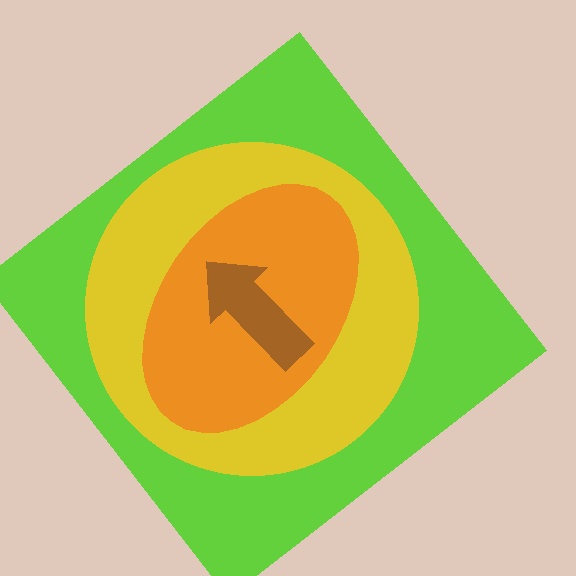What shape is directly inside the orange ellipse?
The brown arrow.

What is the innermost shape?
The brown arrow.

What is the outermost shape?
The lime diamond.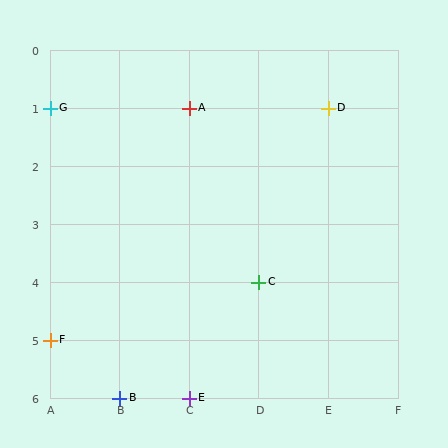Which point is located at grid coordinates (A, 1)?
Point G is at (A, 1).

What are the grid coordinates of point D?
Point D is at grid coordinates (E, 1).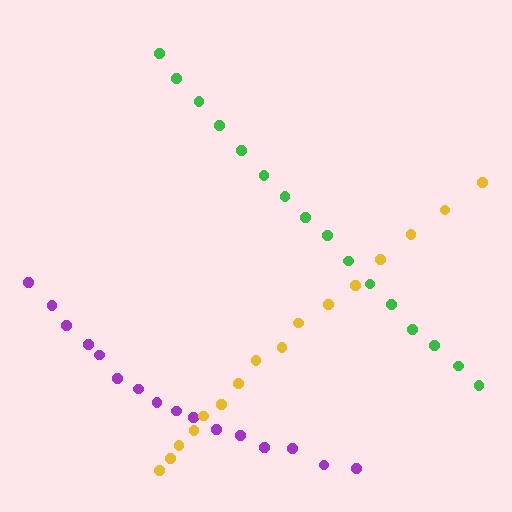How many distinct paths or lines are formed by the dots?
There are 3 distinct paths.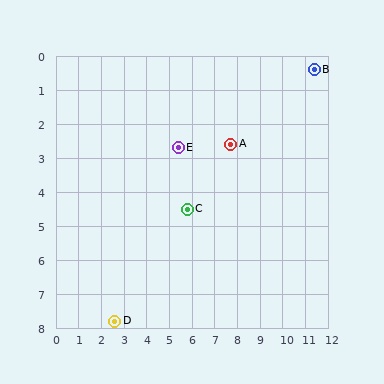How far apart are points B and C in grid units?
Points B and C are about 6.9 grid units apart.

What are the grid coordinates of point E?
Point E is at approximately (5.4, 2.7).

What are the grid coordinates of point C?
Point C is at approximately (5.8, 4.5).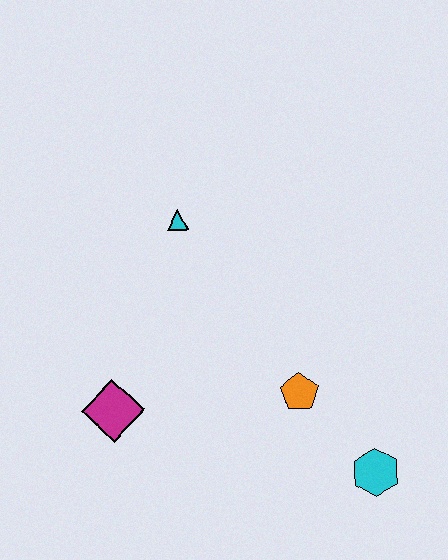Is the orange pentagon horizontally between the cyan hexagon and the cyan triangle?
Yes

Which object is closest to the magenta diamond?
The orange pentagon is closest to the magenta diamond.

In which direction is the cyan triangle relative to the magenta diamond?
The cyan triangle is above the magenta diamond.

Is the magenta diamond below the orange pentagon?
Yes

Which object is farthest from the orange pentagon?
The cyan triangle is farthest from the orange pentagon.